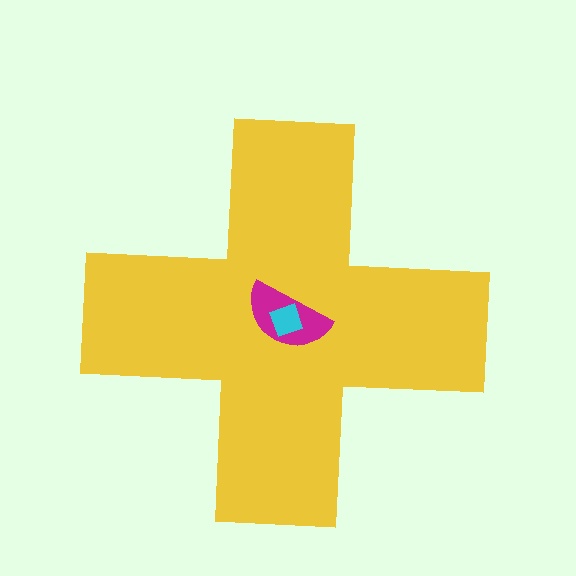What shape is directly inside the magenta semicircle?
The cyan diamond.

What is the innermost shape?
The cyan diamond.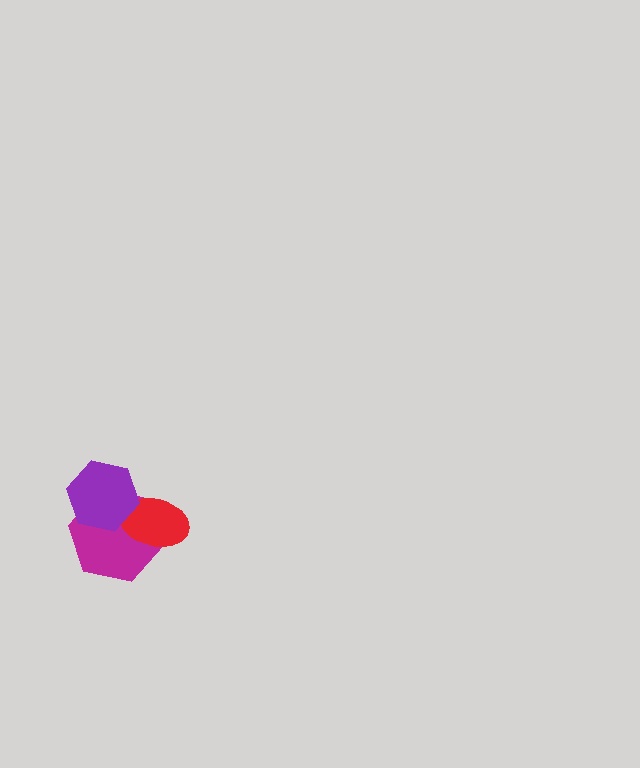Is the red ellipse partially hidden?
Yes, it is partially covered by another shape.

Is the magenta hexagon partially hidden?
Yes, it is partially covered by another shape.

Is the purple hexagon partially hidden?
No, no other shape covers it.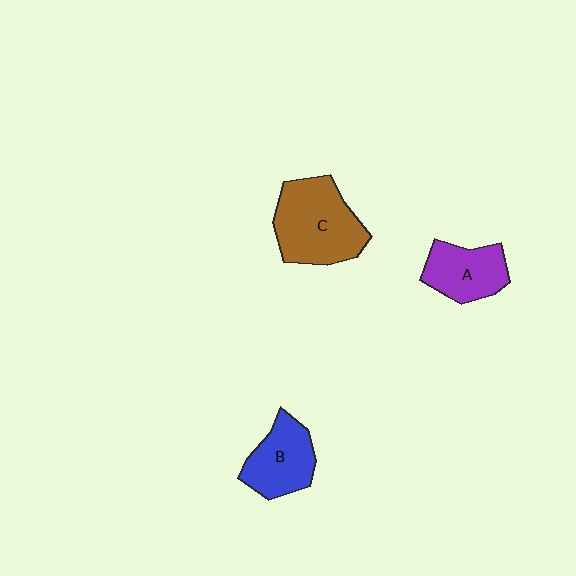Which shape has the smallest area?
Shape A (purple).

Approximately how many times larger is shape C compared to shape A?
Approximately 1.6 times.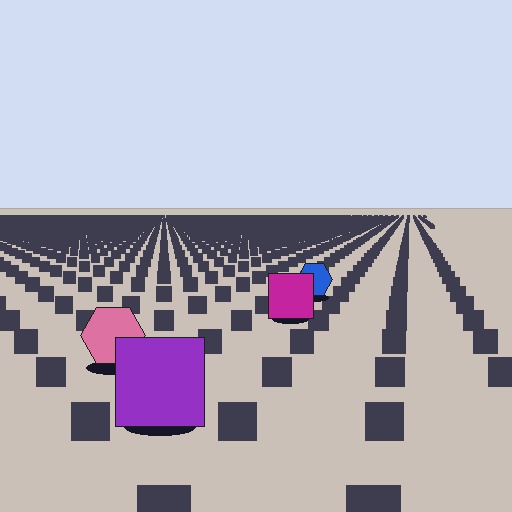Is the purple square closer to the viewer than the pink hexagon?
Yes. The purple square is closer — you can tell from the texture gradient: the ground texture is coarser near it.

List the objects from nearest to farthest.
From nearest to farthest: the purple square, the pink hexagon, the magenta square, the blue hexagon.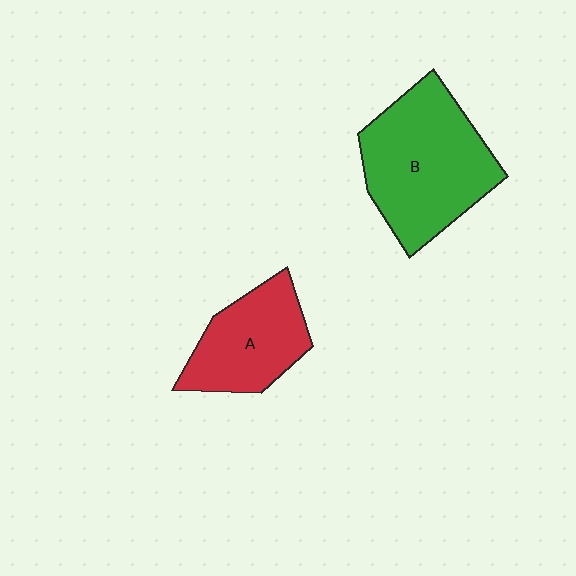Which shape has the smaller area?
Shape A (red).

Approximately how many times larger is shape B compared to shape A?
Approximately 1.5 times.